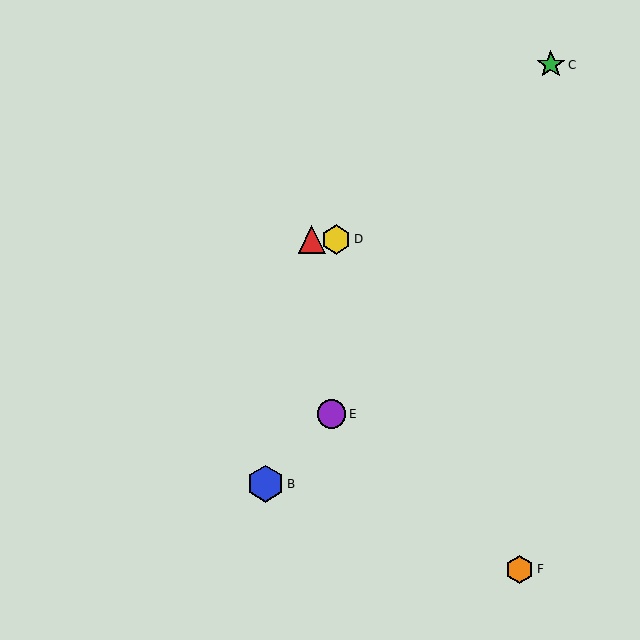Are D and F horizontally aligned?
No, D is at y≈239 and F is at y≈569.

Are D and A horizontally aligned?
Yes, both are at y≈239.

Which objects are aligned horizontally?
Objects A, D are aligned horizontally.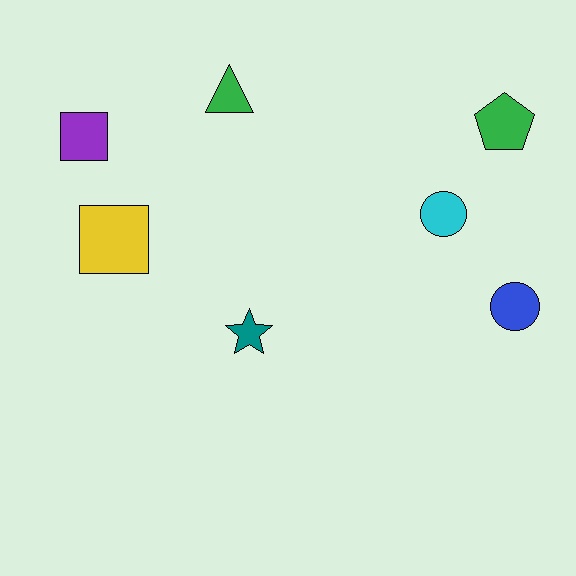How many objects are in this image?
There are 7 objects.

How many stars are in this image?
There is 1 star.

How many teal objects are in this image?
There is 1 teal object.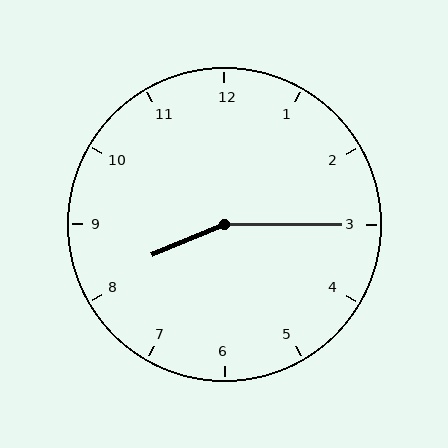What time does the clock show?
8:15.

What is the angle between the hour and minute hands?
Approximately 158 degrees.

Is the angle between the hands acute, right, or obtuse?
It is obtuse.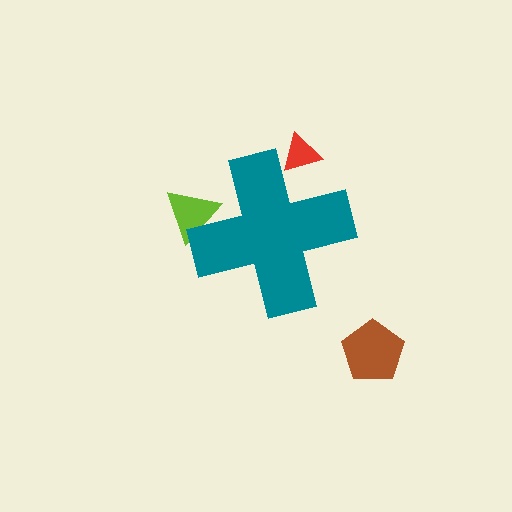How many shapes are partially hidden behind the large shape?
2 shapes are partially hidden.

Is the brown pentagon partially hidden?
No, the brown pentagon is fully visible.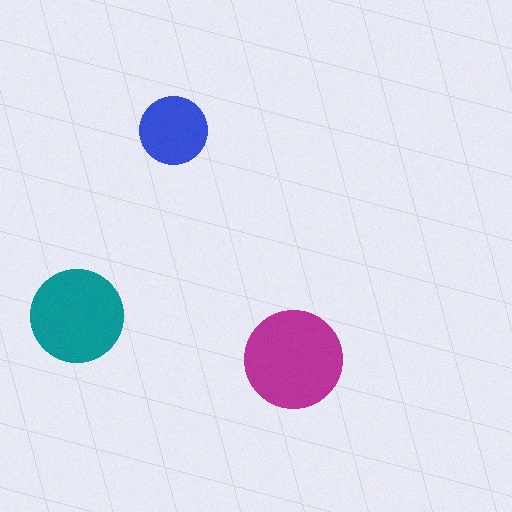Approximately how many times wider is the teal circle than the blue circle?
About 1.5 times wider.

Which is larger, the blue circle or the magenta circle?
The magenta one.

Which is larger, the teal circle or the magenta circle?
The magenta one.